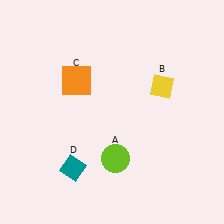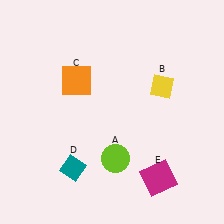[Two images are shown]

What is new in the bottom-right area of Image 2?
A magenta square (E) was added in the bottom-right area of Image 2.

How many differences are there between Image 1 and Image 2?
There is 1 difference between the two images.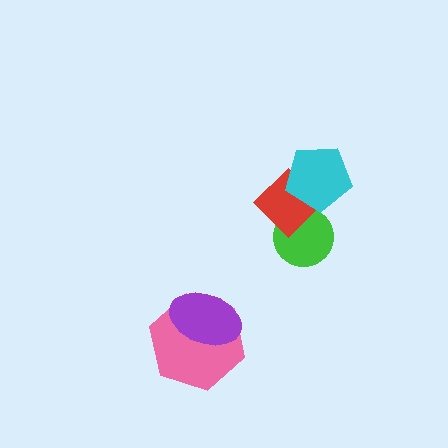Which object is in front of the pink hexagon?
The purple ellipse is in front of the pink hexagon.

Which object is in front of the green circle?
The red diamond is in front of the green circle.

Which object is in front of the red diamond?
The cyan pentagon is in front of the red diamond.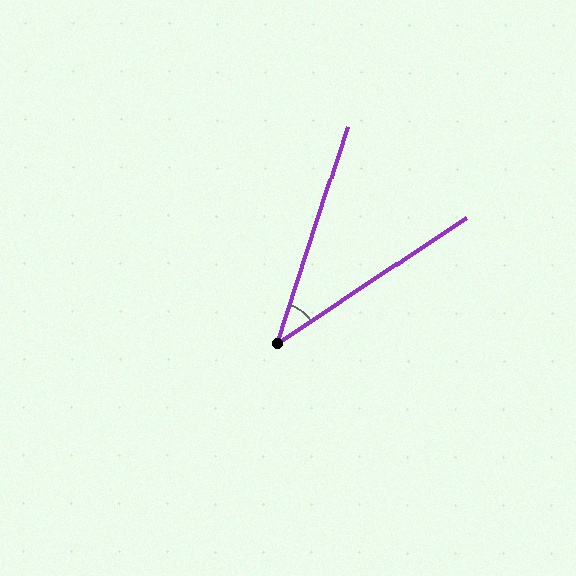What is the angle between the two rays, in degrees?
Approximately 38 degrees.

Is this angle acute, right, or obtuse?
It is acute.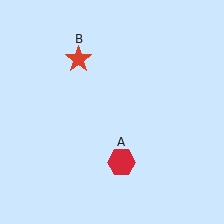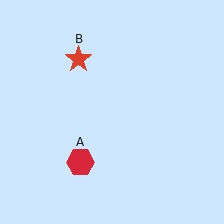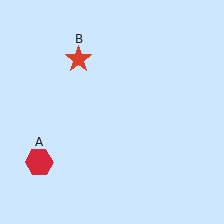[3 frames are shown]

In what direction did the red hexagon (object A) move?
The red hexagon (object A) moved left.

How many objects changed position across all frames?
1 object changed position: red hexagon (object A).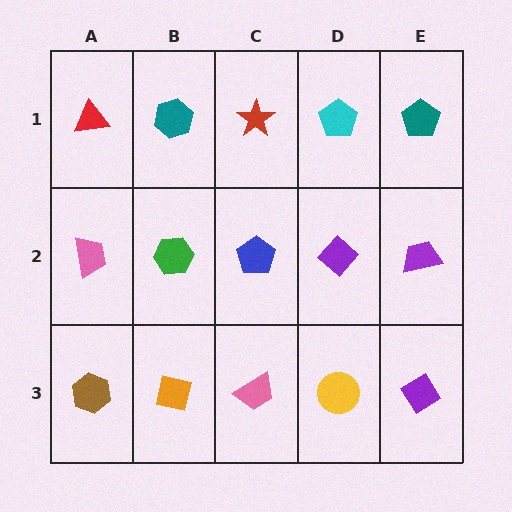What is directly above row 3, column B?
A green hexagon.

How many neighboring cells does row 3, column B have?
3.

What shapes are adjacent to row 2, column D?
A cyan pentagon (row 1, column D), a yellow circle (row 3, column D), a blue pentagon (row 2, column C), a purple trapezoid (row 2, column E).